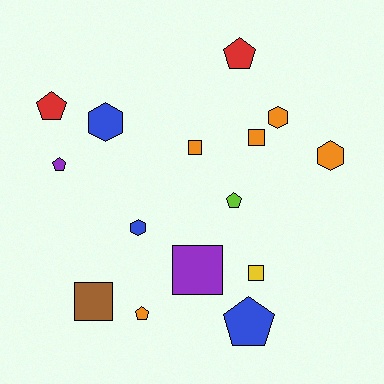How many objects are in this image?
There are 15 objects.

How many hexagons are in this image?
There are 4 hexagons.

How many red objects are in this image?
There are 2 red objects.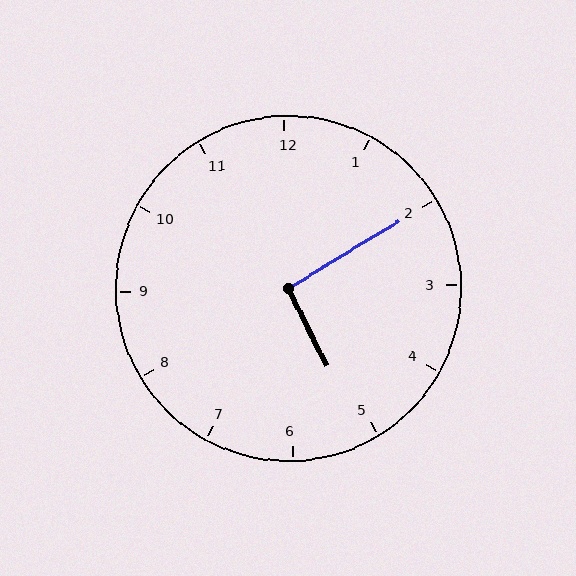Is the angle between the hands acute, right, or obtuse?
It is right.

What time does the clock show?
5:10.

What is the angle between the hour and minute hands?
Approximately 95 degrees.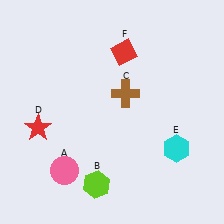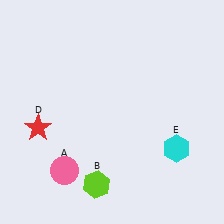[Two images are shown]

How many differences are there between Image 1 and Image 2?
There are 2 differences between the two images.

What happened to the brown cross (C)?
The brown cross (C) was removed in Image 2. It was in the top-right area of Image 1.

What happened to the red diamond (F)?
The red diamond (F) was removed in Image 2. It was in the top-right area of Image 1.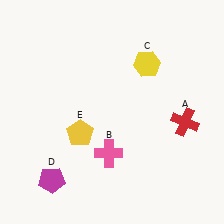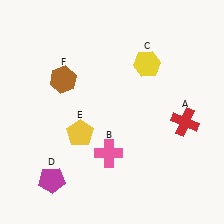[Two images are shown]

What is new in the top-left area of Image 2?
A brown hexagon (F) was added in the top-left area of Image 2.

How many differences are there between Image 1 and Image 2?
There is 1 difference between the two images.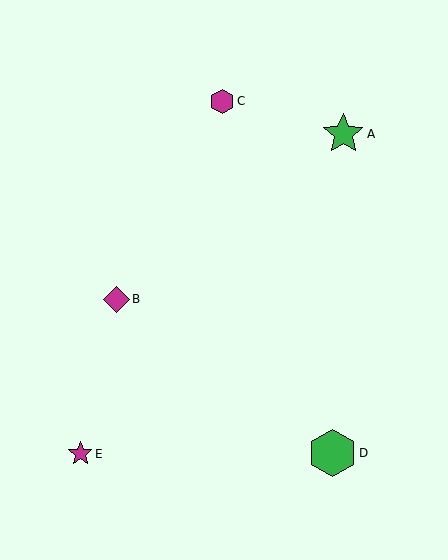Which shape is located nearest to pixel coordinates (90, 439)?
The magenta star (labeled E) at (80, 454) is nearest to that location.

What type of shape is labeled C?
Shape C is a magenta hexagon.